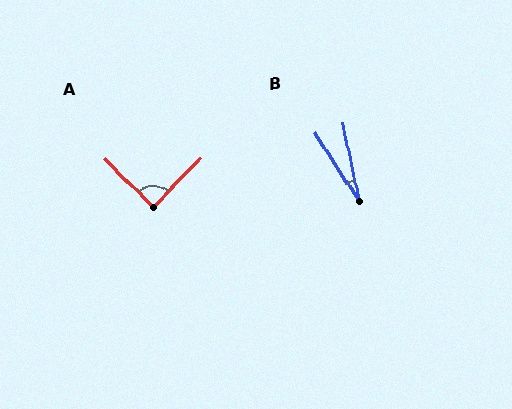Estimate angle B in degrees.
Approximately 21 degrees.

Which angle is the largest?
A, at approximately 89 degrees.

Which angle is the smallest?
B, at approximately 21 degrees.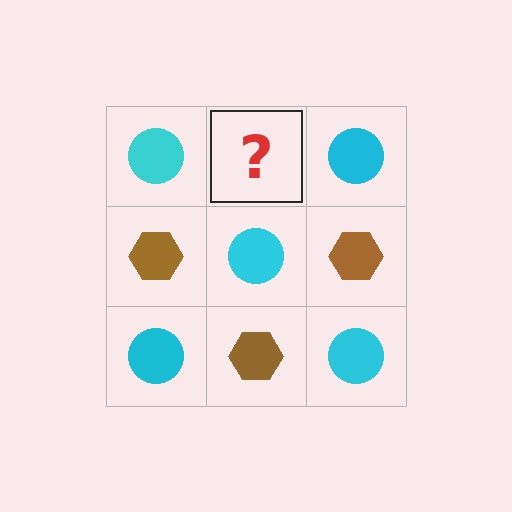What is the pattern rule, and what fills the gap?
The rule is that it alternates cyan circle and brown hexagon in a checkerboard pattern. The gap should be filled with a brown hexagon.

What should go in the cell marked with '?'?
The missing cell should contain a brown hexagon.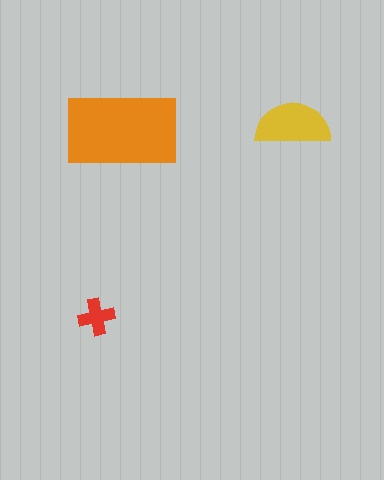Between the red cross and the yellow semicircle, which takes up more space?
The yellow semicircle.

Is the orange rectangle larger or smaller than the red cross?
Larger.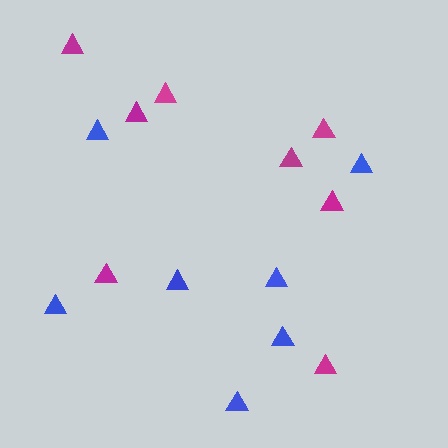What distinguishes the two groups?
There are 2 groups: one group of blue triangles (7) and one group of magenta triangles (8).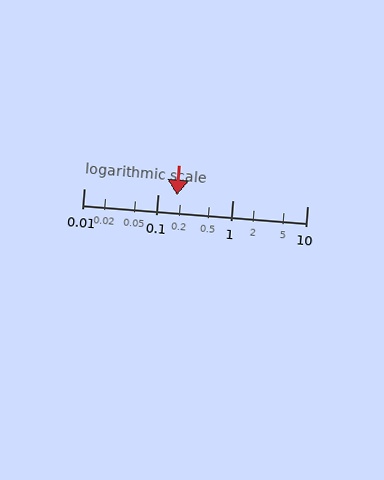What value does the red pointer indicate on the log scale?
The pointer indicates approximately 0.18.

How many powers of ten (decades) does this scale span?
The scale spans 3 decades, from 0.01 to 10.